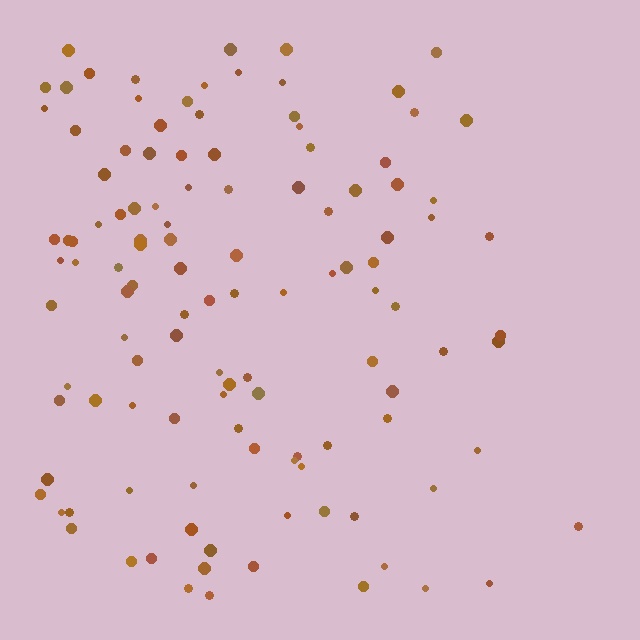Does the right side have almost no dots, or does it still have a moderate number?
Still a moderate number, just noticeably fewer than the left.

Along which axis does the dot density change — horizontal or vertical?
Horizontal.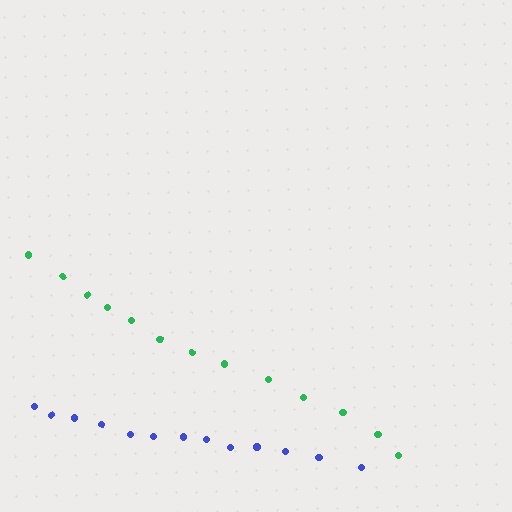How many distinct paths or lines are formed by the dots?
There are 2 distinct paths.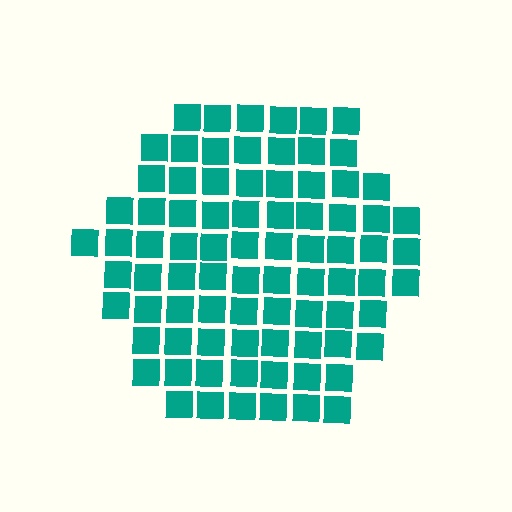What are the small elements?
The small elements are squares.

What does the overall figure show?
The overall figure shows a hexagon.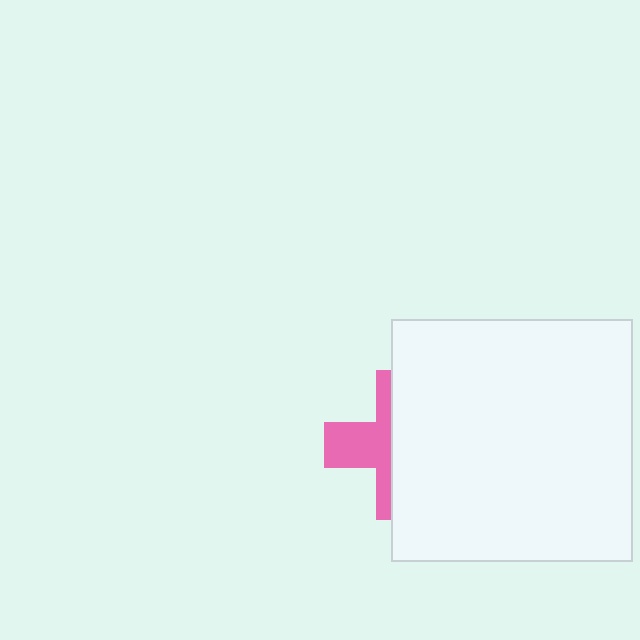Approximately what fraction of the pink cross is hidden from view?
Roughly 59% of the pink cross is hidden behind the white square.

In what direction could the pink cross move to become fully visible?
The pink cross could move left. That would shift it out from behind the white square entirely.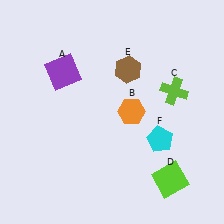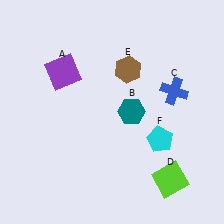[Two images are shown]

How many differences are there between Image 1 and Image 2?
There are 2 differences between the two images.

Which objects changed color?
B changed from orange to teal. C changed from lime to blue.